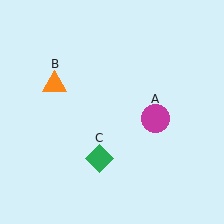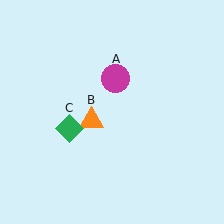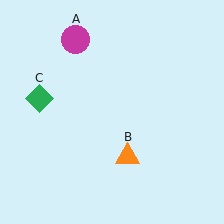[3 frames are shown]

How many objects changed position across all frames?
3 objects changed position: magenta circle (object A), orange triangle (object B), green diamond (object C).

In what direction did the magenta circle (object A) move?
The magenta circle (object A) moved up and to the left.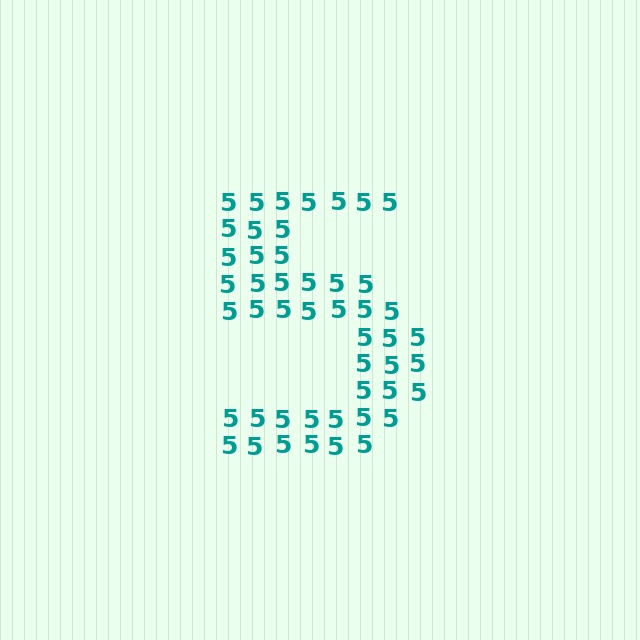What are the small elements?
The small elements are digit 5's.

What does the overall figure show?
The overall figure shows the digit 5.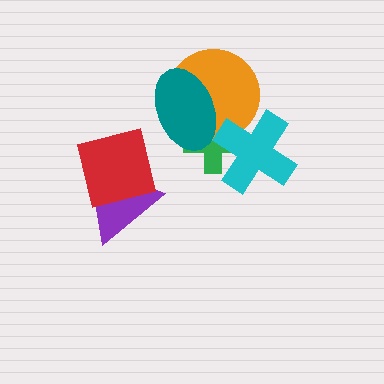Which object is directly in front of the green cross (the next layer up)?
The orange circle is directly in front of the green cross.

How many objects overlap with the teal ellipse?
2 objects overlap with the teal ellipse.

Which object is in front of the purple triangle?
The red square is in front of the purple triangle.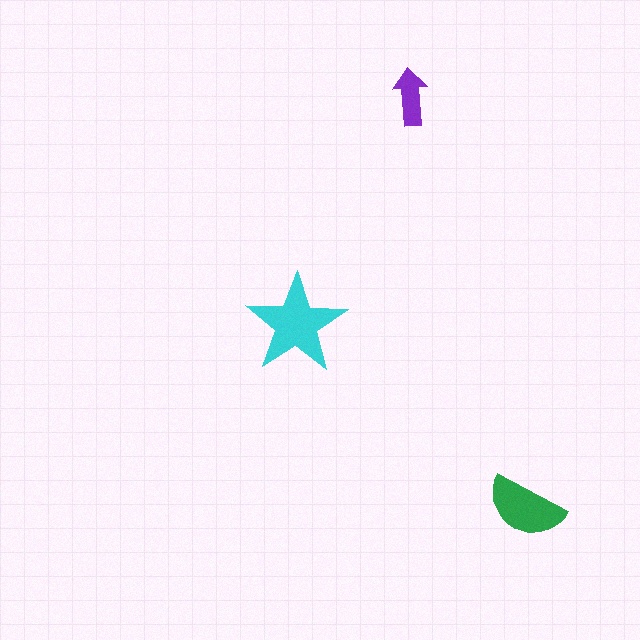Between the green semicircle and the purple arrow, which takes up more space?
The green semicircle.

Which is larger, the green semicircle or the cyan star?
The cyan star.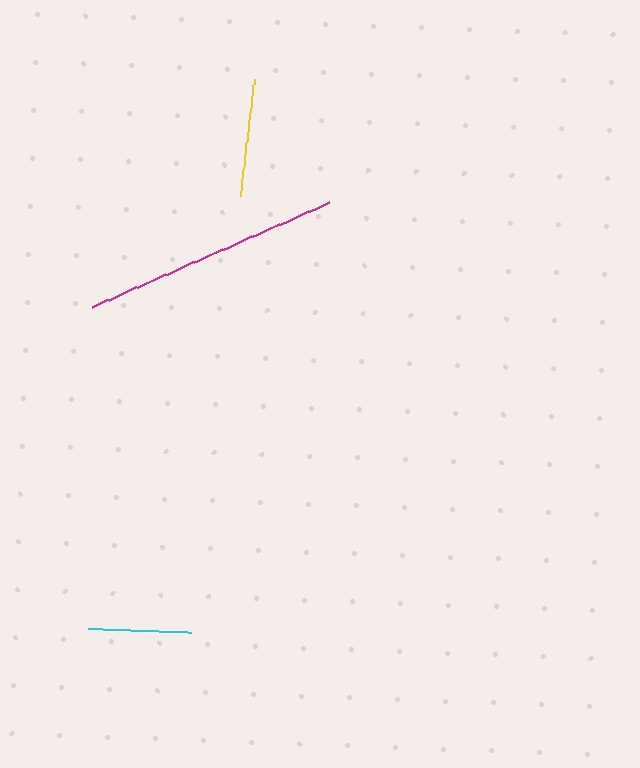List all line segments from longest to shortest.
From longest to shortest: magenta, yellow, cyan.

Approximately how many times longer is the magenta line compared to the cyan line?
The magenta line is approximately 2.5 times the length of the cyan line.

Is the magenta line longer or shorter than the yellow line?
The magenta line is longer than the yellow line.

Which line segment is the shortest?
The cyan line is the shortest at approximately 103 pixels.